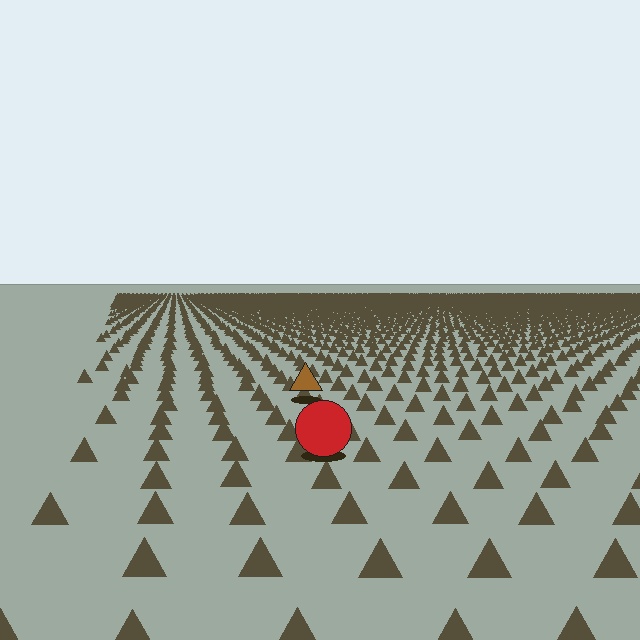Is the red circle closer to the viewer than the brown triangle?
Yes. The red circle is closer — you can tell from the texture gradient: the ground texture is coarser near it.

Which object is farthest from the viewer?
The brown triangle is farthest from the viewer. It appears smaller and the ground texture around it is denser.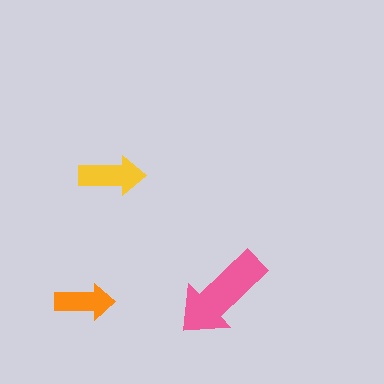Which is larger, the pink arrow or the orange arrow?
The pink one.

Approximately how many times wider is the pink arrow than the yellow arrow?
About 1.5 times wider.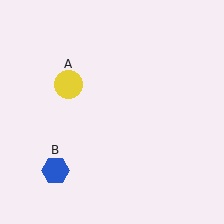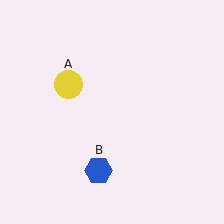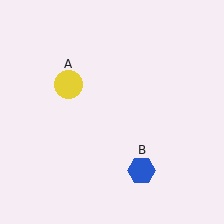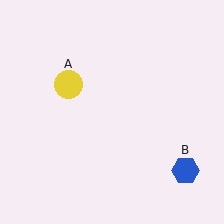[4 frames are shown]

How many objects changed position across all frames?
1 object changed position: blue hexagon (object B).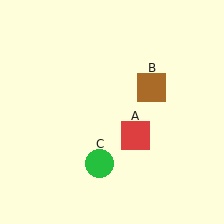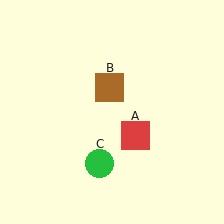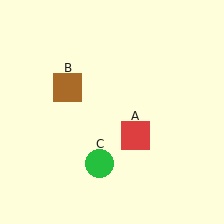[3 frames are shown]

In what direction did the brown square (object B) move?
The brown square (object B) moved left.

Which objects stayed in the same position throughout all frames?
Red square (object A) and green circle (object C) remained stationary.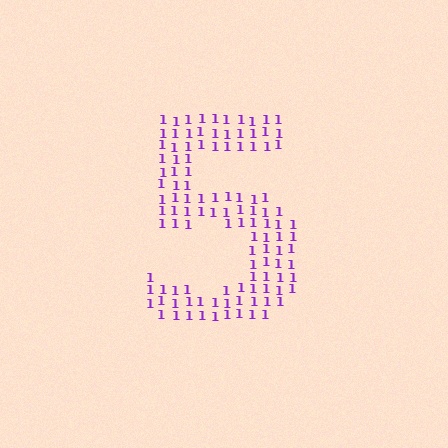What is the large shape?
The large shape is the digit 5.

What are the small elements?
The small elements are digit 1's.